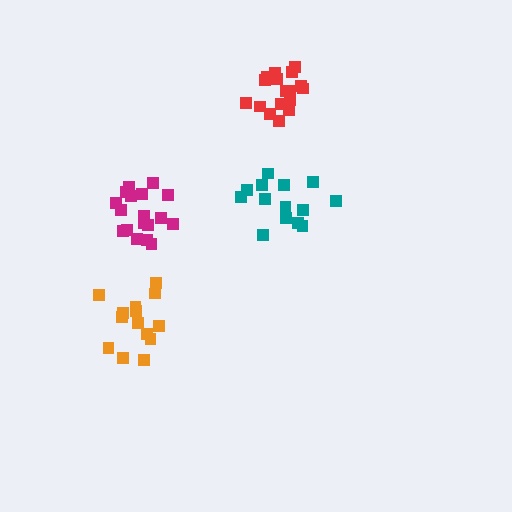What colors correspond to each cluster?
The clusters are colored: teal, red, orange, magenta.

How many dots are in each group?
Group 1: 14 dots, Group 2: 17 dots, Group 3: 15 dots, Group 4: 18 dots (64 total).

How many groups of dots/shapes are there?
There are 4 groups.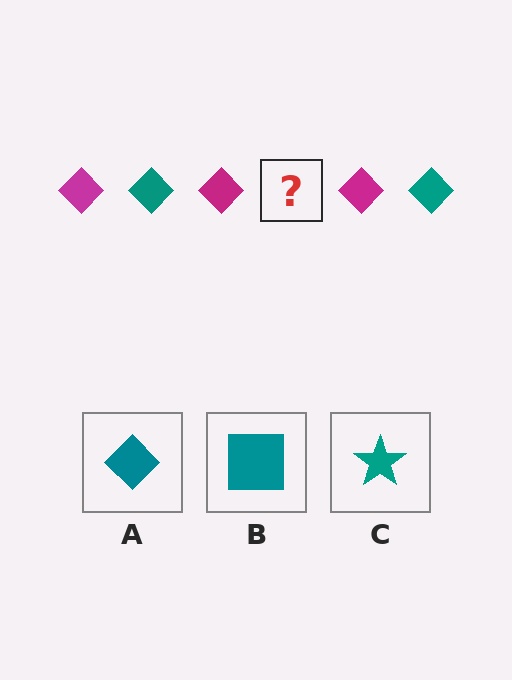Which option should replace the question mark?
Option A.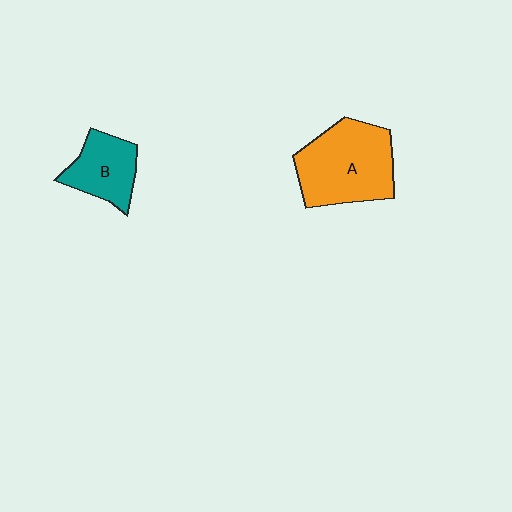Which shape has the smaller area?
Shape B (teal).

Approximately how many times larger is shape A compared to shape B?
Approximately 1.8 times.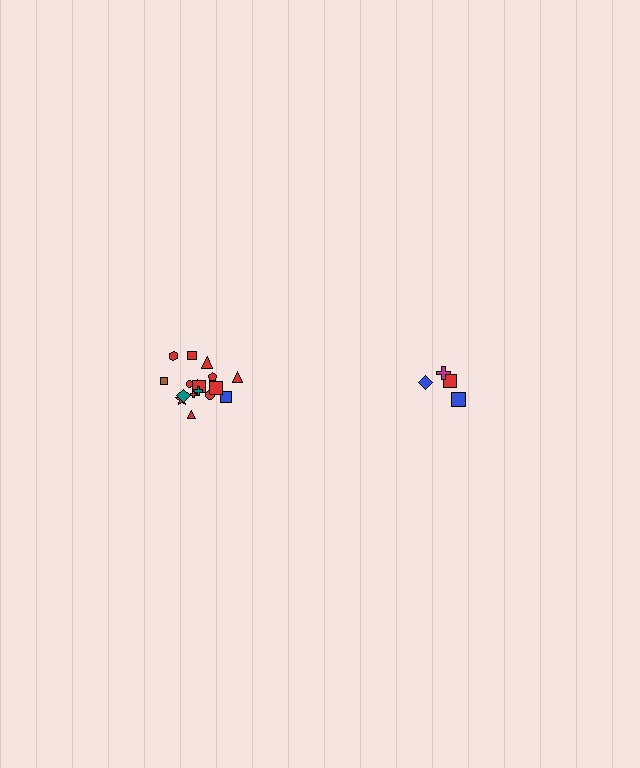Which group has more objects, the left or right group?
The left group.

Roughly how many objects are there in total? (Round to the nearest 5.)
Roughly 20 objects in total.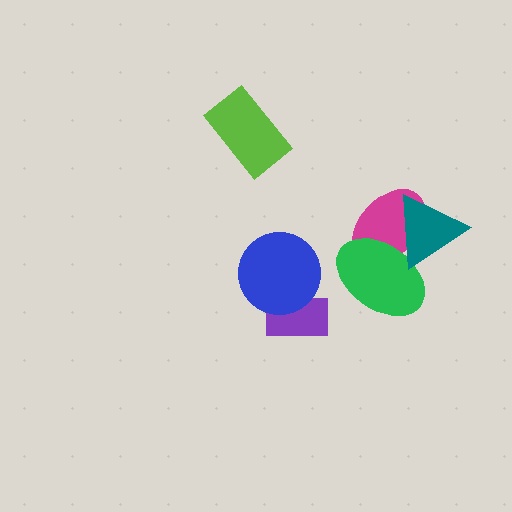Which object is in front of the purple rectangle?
The blue circle is in front of the purple rectangle.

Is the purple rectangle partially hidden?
Yes, it is partially covered by another shape.